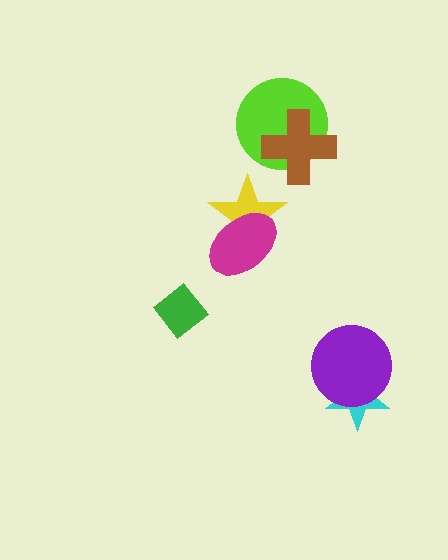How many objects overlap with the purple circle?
1 object overlaps with the purple circle.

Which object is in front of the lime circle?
The brown cross is in front of the lime circle.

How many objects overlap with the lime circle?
1 object overlaps with the lime circle.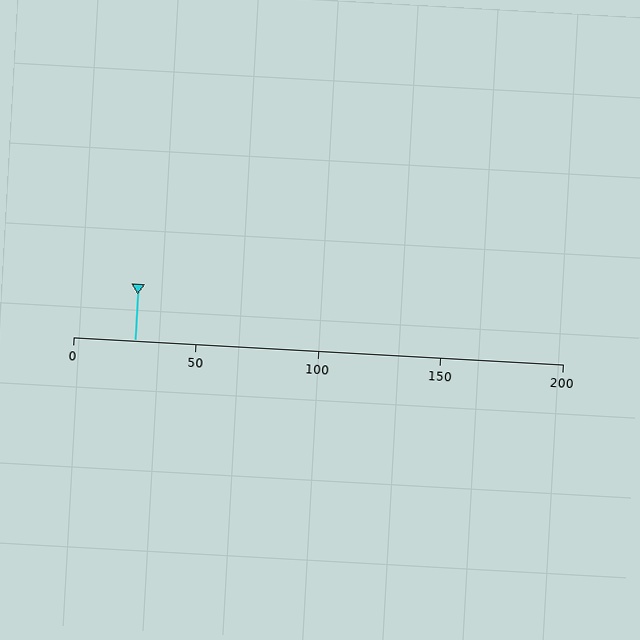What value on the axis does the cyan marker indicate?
The marker indicates approximately 25.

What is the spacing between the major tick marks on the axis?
The major ticks are spaced 50 apart.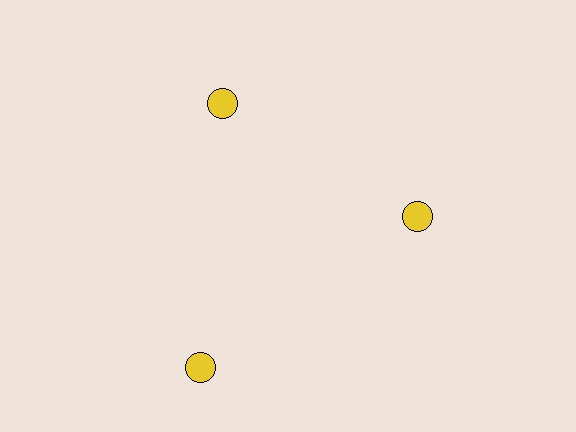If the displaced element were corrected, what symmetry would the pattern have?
It would have 3-fold rotational symmetry — the pattern would map onto itself every 120 degrees.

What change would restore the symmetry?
The symmetry would be restored by moving it inward, back onto the ring so that all 3 circles sit at equal angles and equal distance from the center.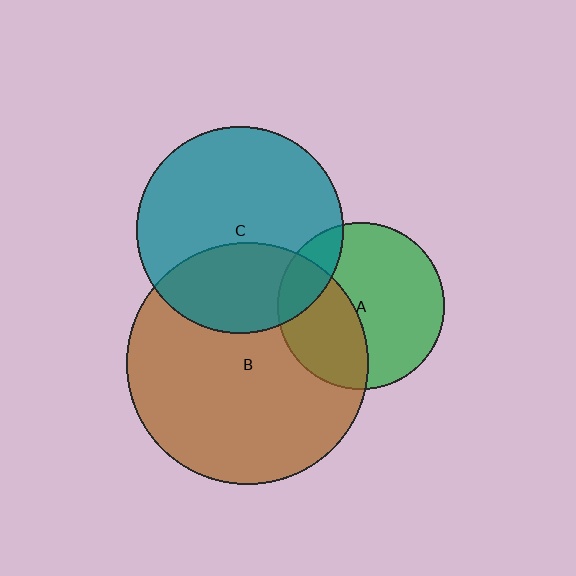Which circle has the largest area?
Circle B (brown).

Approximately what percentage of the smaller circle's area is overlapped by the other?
Approximately 35%.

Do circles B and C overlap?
Yes.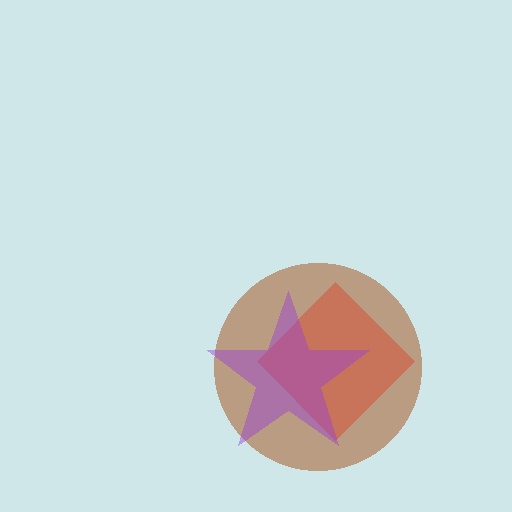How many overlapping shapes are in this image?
There are 3 overlapping shapes in the image.